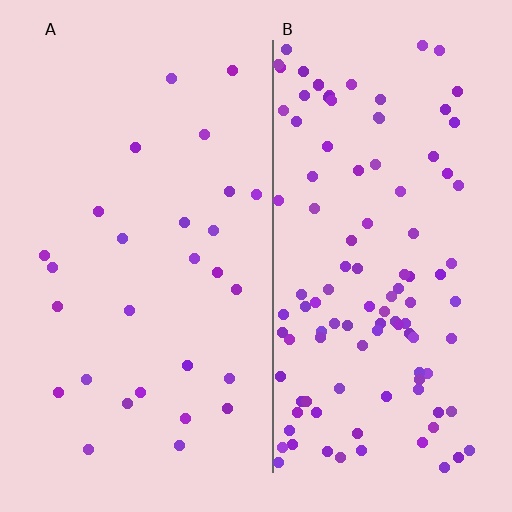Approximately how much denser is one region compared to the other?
Approximately 4.0× — region B over region A.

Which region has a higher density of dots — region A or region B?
B (the right).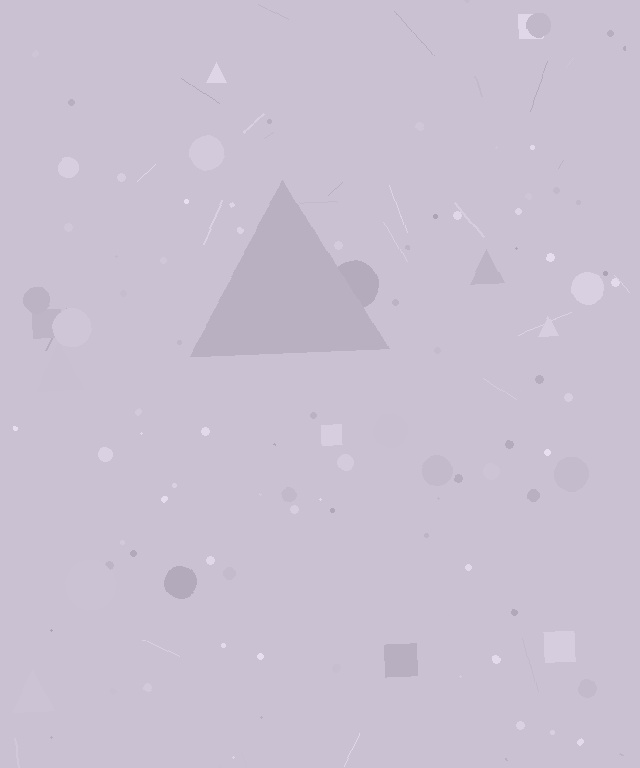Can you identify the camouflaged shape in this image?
The camouflaged shape is a triangle.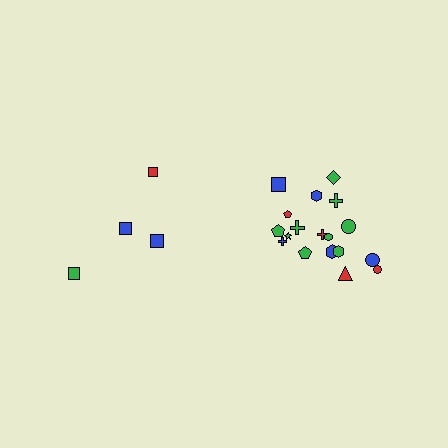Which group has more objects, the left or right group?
The right group.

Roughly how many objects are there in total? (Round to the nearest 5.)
Roughly 20 objects in total.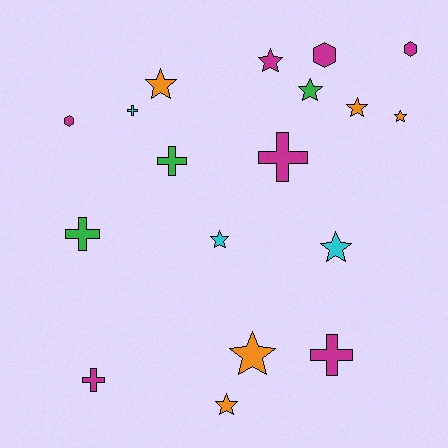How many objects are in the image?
There are 18 objects.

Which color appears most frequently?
Magenta, with 7 objects.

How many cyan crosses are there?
There is 1 cyan cross.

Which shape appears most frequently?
Star, with 9 objects.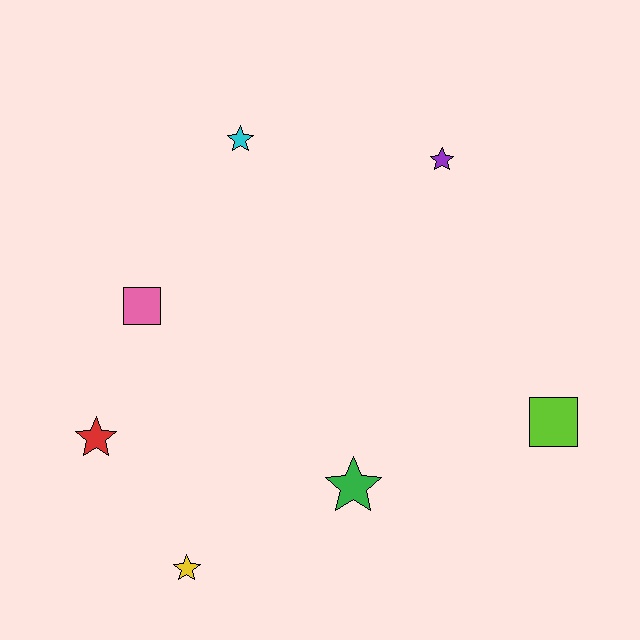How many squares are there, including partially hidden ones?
There are 2 squares.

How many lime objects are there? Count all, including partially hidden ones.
There is 1 lime object.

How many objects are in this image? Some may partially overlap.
There are 7 objects.